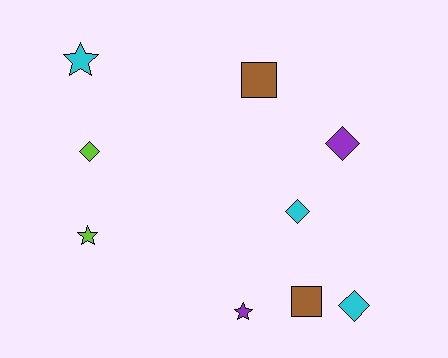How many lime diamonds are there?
There is 1 lime diamond.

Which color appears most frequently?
Cyan, with 3 objects.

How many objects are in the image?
There are 9 objects.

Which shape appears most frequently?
Diamond, with 4 objects.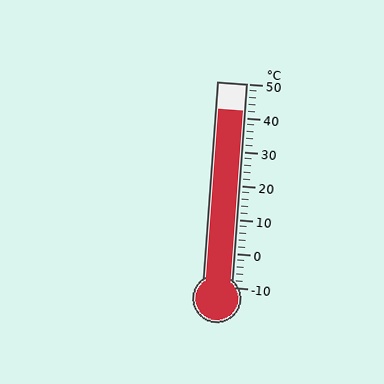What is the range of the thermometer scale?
The thermometer scale ranges from -10°C to 50°C.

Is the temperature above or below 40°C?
The temperature is above 40°C.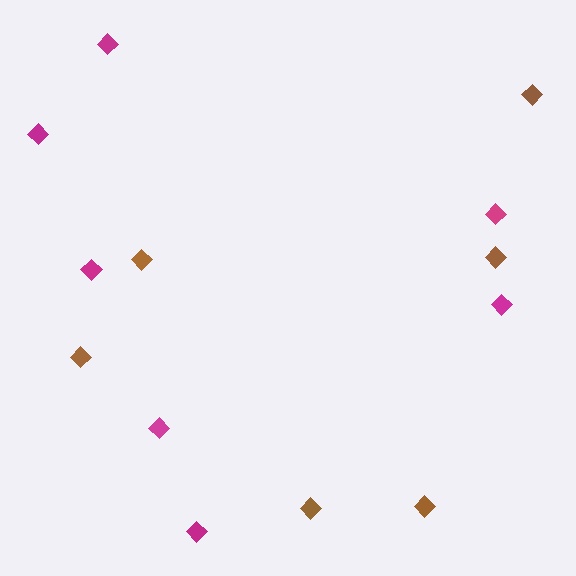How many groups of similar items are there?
There are 2 groups: one group of brown diamonds (6) and one group of magenta diamonds (7).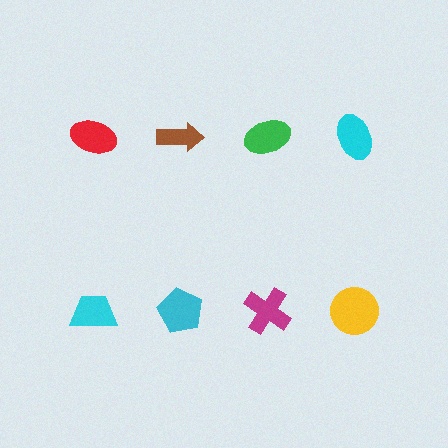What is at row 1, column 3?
A green ellipse.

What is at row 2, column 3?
A magenta cross.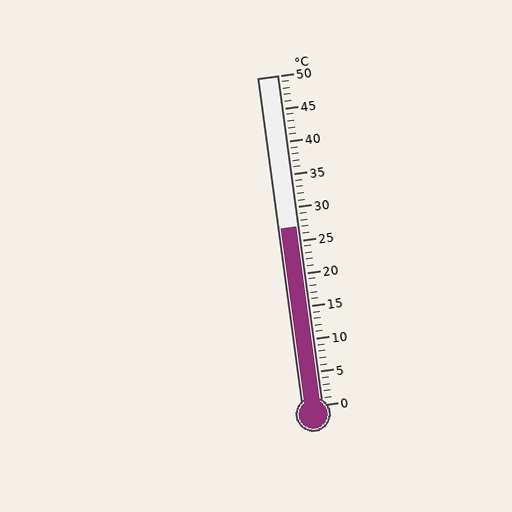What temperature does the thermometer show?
The thermometer shows approximately 27°C.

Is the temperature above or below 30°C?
The temperature is below 30°C.